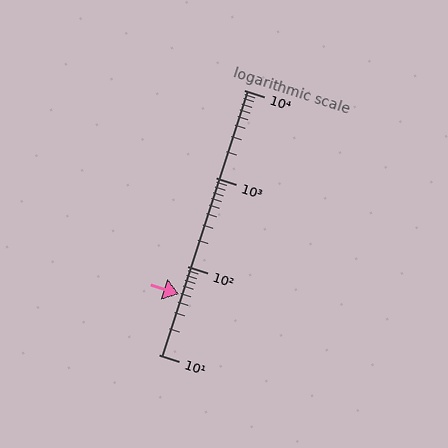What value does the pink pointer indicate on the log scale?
The pointer indicates approximately 48.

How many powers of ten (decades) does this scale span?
The scale spans 3 decades, from 10 to 10000.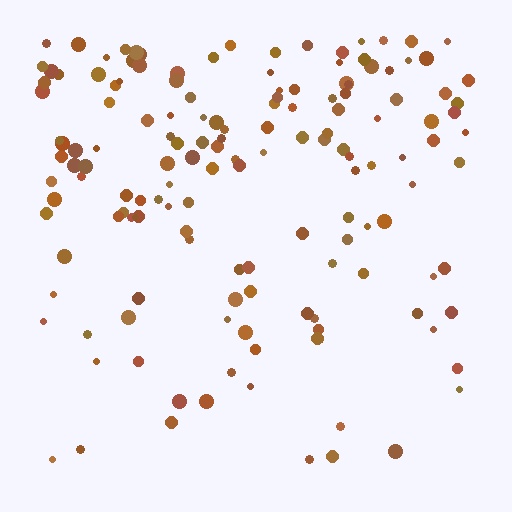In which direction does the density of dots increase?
From bottom to top, with the top side densest.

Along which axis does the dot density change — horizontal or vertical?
Vertical.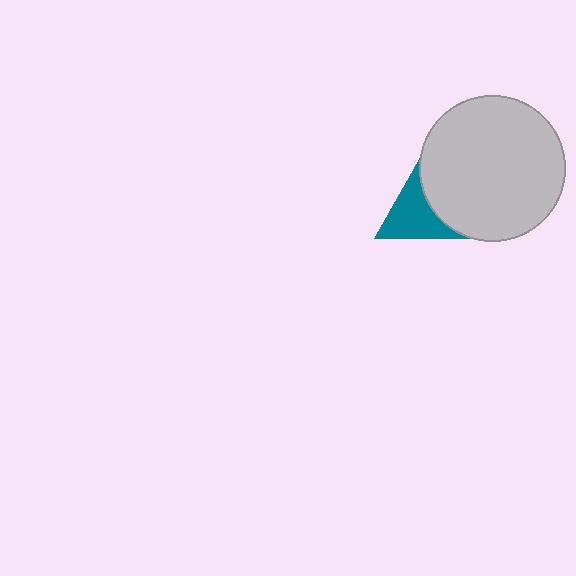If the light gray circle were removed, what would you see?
You would see the complete teal triangle.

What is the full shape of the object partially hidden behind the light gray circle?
The partially hidden object is a teal triangle.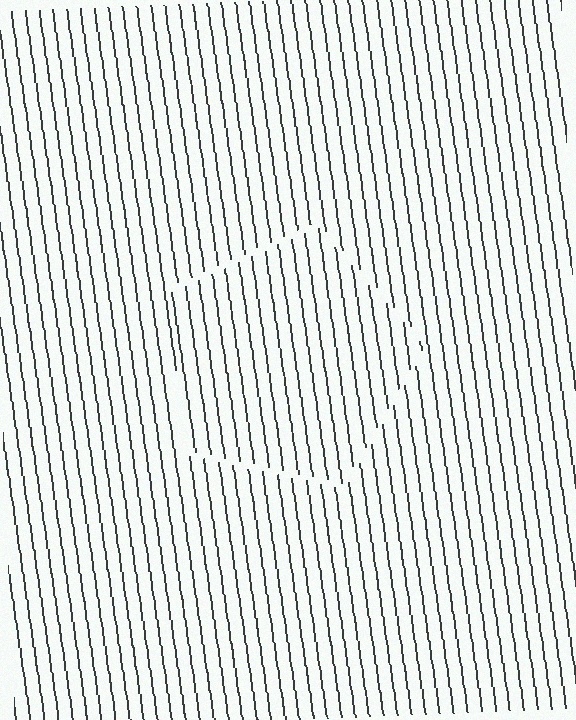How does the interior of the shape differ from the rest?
The interior of the shape contains the same grating, shifted by half a period — the contour is defined by the phase discontinuity where line-ends from the inner and outer gratings abut.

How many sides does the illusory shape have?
5 sides — the line-ends trace a pentagon.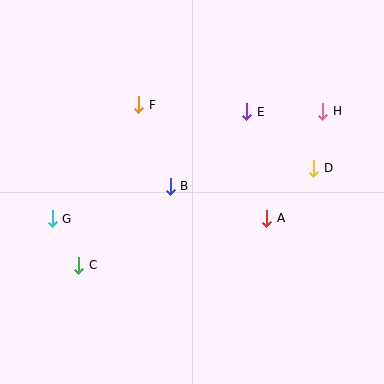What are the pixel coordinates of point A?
Point A is at (267, 218).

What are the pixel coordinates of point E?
Point E is at (247, 112).